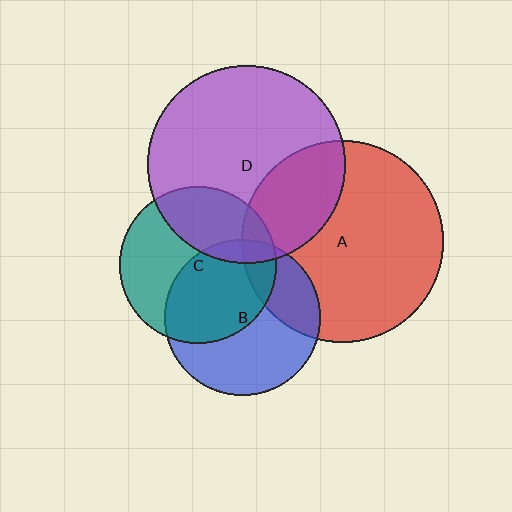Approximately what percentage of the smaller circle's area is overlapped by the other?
Approximately 10%.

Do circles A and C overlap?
Yes.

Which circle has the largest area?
Circle A (red).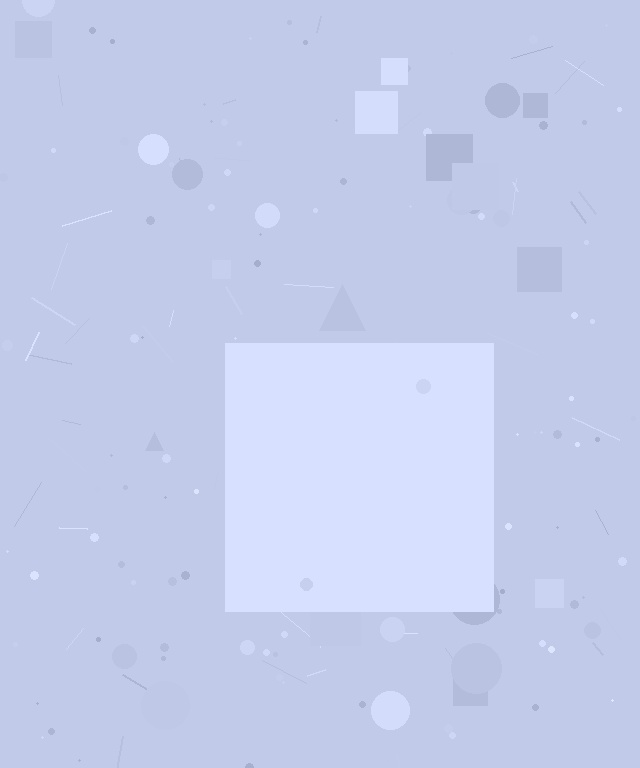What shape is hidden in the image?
A square is hidden in the image.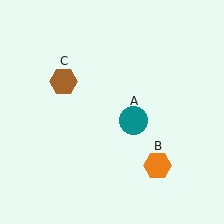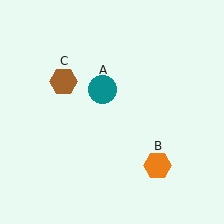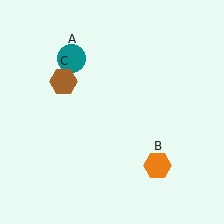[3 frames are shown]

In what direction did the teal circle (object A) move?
The teal circle (object A) moved up and to the left.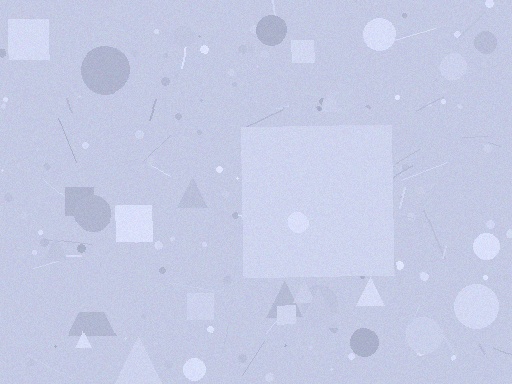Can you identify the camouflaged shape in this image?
The camouflaged shape is a square.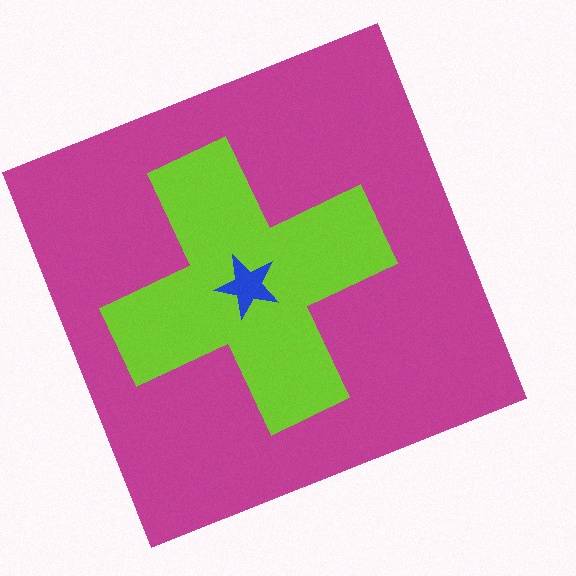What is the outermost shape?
The magenta square.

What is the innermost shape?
The blue star.